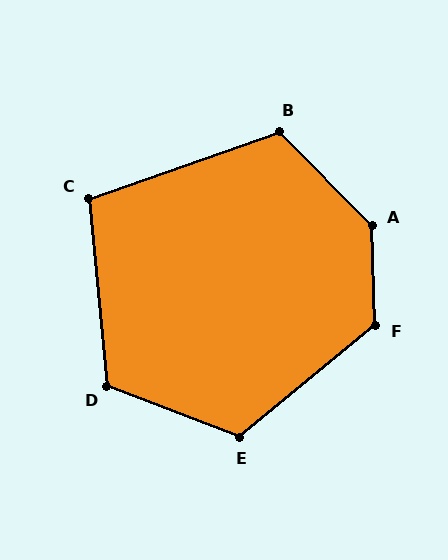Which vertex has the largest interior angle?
A, at approximately 137 degrees.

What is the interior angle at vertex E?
Approximately 119 degrees (obtuse).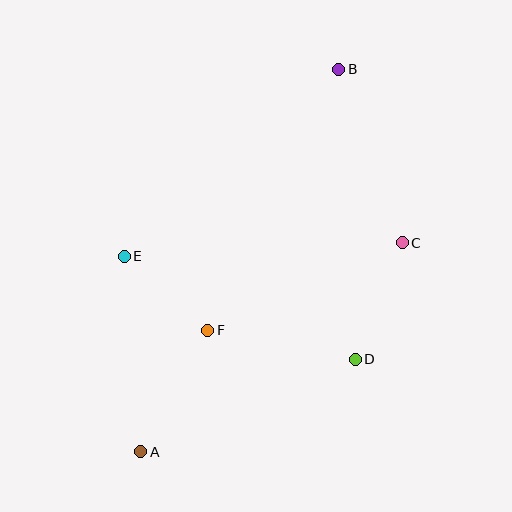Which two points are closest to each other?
Points E and F are closest to each other.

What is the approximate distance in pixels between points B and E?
The distance between B and E is approximately 285 pixels.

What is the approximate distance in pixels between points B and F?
The distance between B and F is approximately 292 pixels.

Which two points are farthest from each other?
Points A and B are farthest from each other.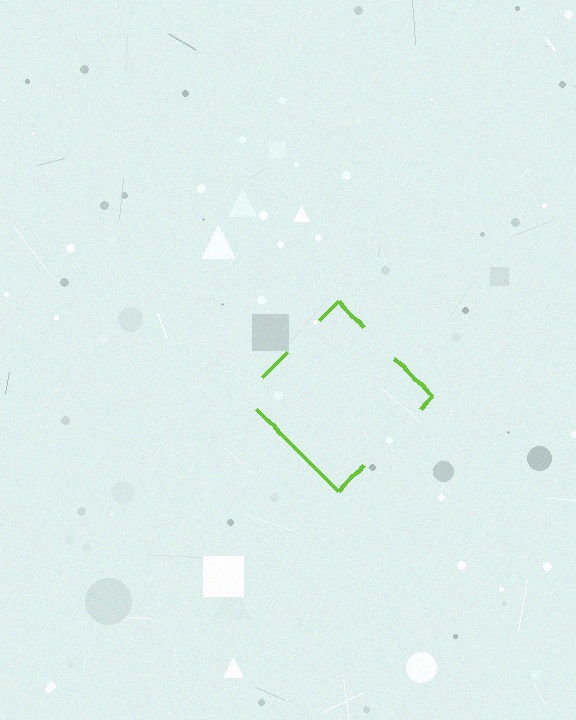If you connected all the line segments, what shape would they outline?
They would outline a diamond.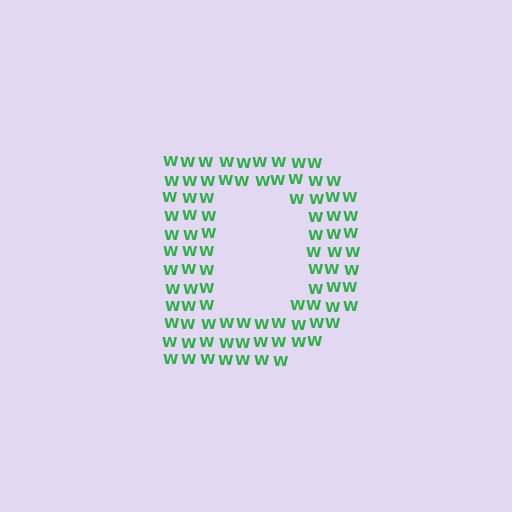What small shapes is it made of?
It is made of small letter W's.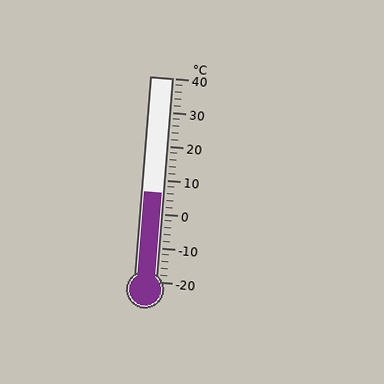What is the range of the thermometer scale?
The thermometer scale ranges from -20°C to 40°C.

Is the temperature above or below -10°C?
The temperature is above -10°C.